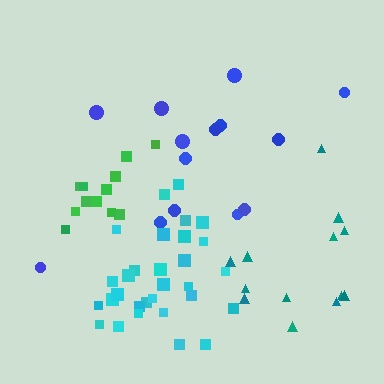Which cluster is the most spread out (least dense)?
Blue.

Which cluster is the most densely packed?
Green.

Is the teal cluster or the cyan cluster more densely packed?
Cyan.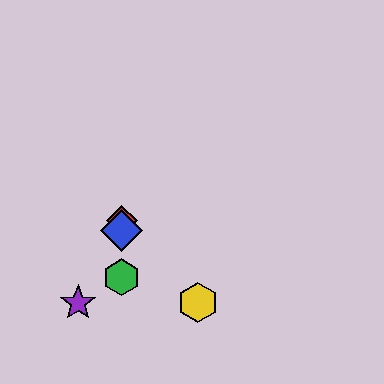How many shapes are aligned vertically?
3 shapes (the red diamond, the blue diamond, the green hexagon) are aligned vertically.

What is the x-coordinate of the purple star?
The purple star is at x≈78.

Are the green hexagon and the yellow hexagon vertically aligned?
No, the green hexagon is at x≈122 and the yellow hexagon is at x≈198.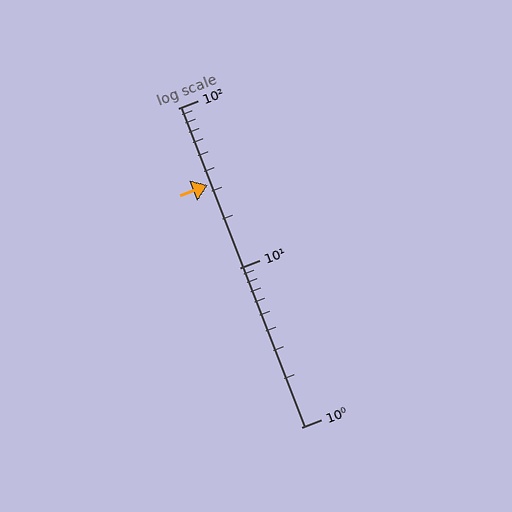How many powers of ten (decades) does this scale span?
The scale spans 2 decades, from 1 to 100.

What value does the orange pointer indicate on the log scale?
The pointer indicates approximately 33.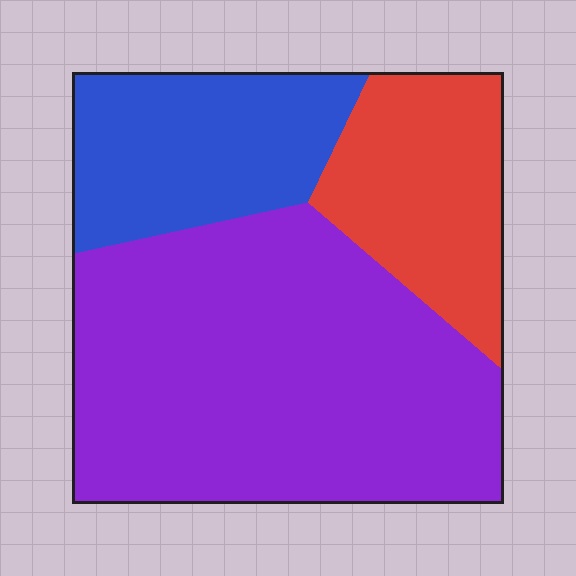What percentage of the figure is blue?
Blue covers about 20% of the figure.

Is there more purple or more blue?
Purple.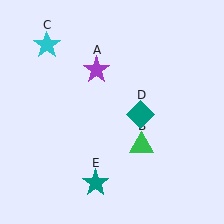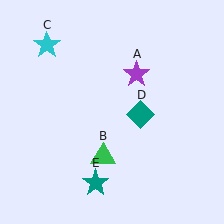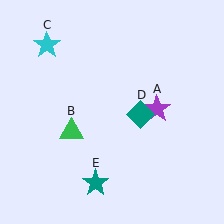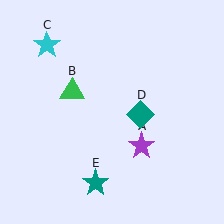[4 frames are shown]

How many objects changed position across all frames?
2 objects changed position: purple star (object A), green triangle (object B).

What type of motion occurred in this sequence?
The purple star (object A), green triangle (object B) rotated clockwise around the center of the scene.